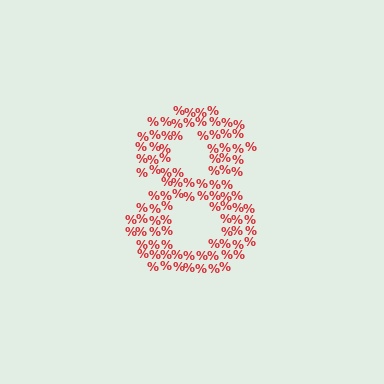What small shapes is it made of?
It is made of small percent signs.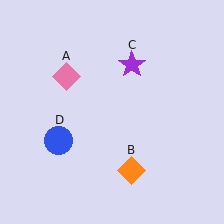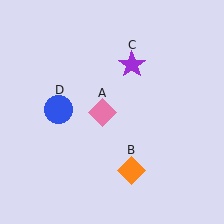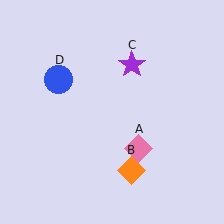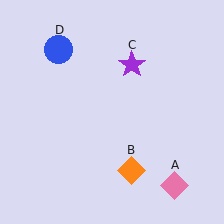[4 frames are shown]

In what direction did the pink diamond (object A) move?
The pink diamond (object A) moved down and to the right.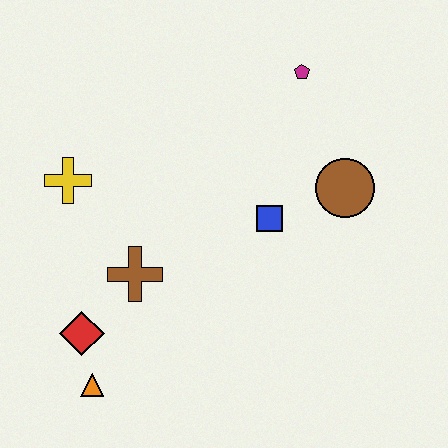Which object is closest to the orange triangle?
The red diamond is closest to the orange triangle.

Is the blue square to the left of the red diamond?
No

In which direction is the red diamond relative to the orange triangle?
The red diamond is above the orange triangle.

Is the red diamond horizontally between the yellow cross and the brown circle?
Yes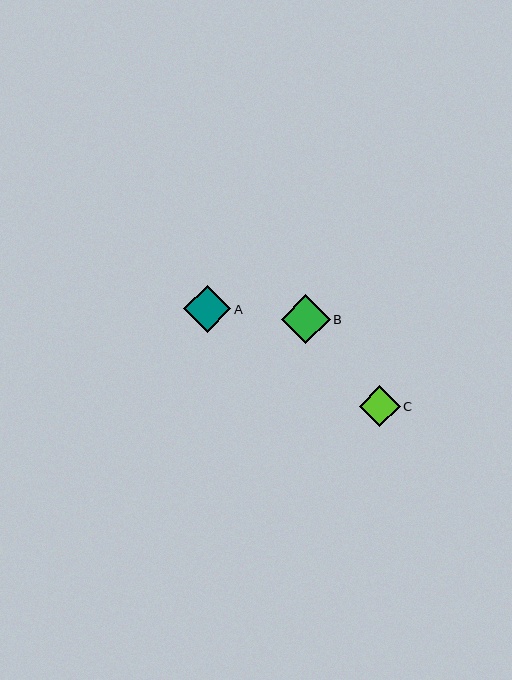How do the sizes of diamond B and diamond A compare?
Diamond B and diamond A are approximately the same size.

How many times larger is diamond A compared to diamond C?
Diamond A is approximately 1.2 times the size of diamond C.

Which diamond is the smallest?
Diamond C is the smallest with a size of approximately 41 pixels.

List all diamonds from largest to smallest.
From largest to smallest: B, A, C.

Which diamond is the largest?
Diamond B is the largest with a size of approximately 49 pixels.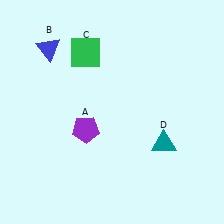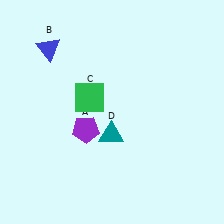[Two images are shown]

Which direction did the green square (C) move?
The green square (C) moved down.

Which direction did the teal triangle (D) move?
The teal triangle (D) moved left.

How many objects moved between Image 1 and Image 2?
2 objects moved between the two images.